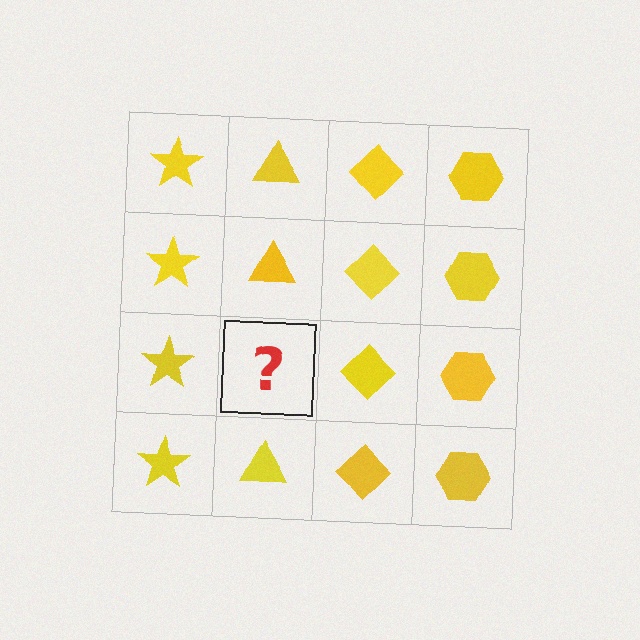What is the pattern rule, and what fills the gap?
The rule is that each column has a consistent shape. The gap should be filled with a yellow triangle.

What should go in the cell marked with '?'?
The missing cell should contain a yellow triangle.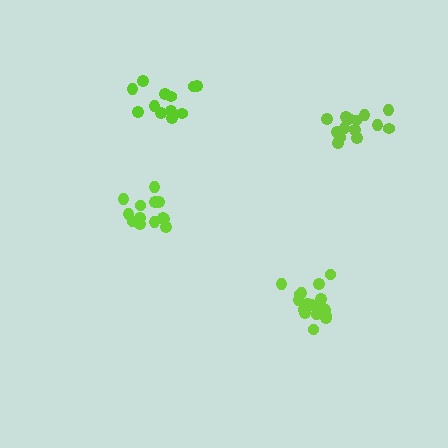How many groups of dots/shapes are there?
There are 4 groups.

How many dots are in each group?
Group 1: 12 dots, Group 2: 17 dots, Group 3: 14 dots, Group 4: 14 dots (57 total).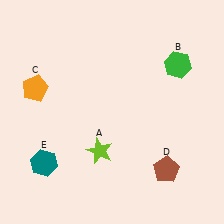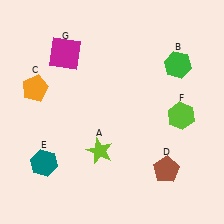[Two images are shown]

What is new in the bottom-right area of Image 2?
A lime hexagon (F) was added in the bottom-right area of Image 2.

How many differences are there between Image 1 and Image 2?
There are 2 differences between the two images.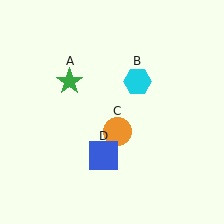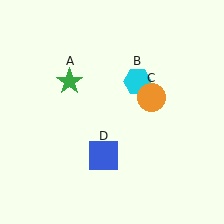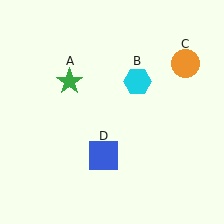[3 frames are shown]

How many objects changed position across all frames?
1 object changed position: orange circle (object C).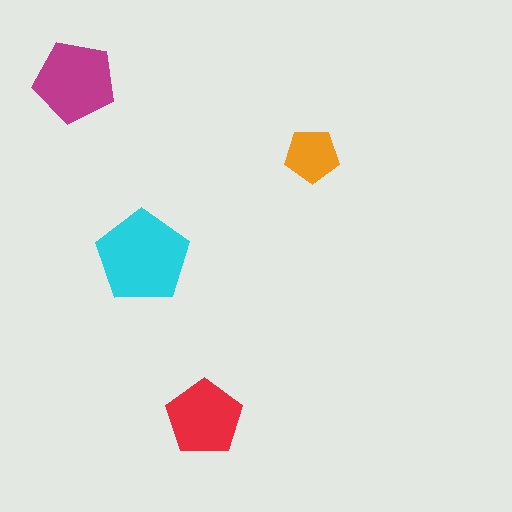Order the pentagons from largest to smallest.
the cyan one, the magenta one, the red one, the orange one.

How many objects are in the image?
There are 4 objects in the image.